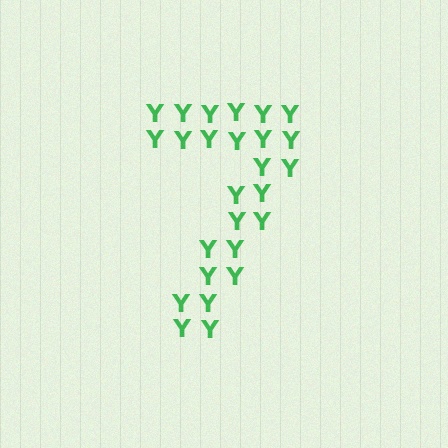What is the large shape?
The large shape is the digit 7.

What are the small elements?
The small elements are letter Y's.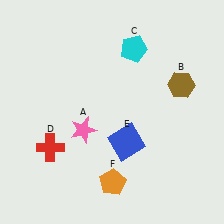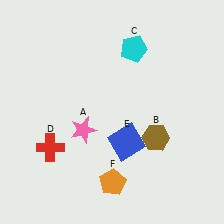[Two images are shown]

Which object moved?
The brown hexagon (B) moved down.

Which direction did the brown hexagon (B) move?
The brown hexagon (B) moved down.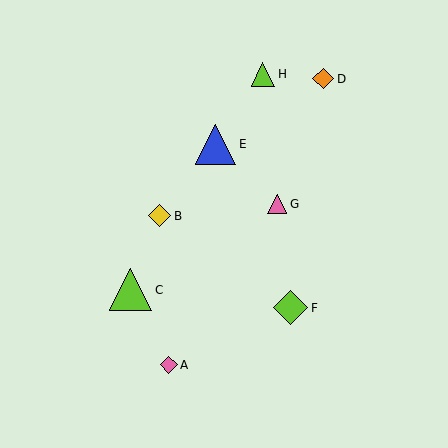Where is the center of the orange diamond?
The center of the orange diamond is at (323, 79).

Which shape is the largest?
The lime triangle (labeled C) is the largest.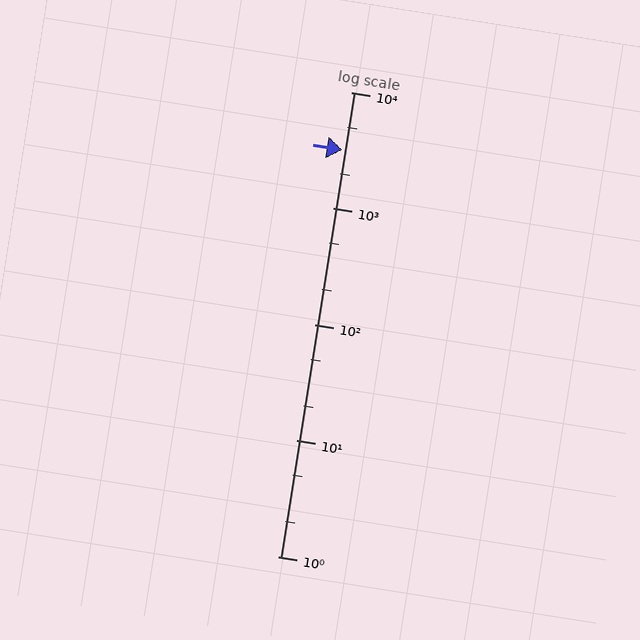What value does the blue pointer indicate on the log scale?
The pointer indicates approximately 3200.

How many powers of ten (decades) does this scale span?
The scale spans 4 decades, from 1 to 10000.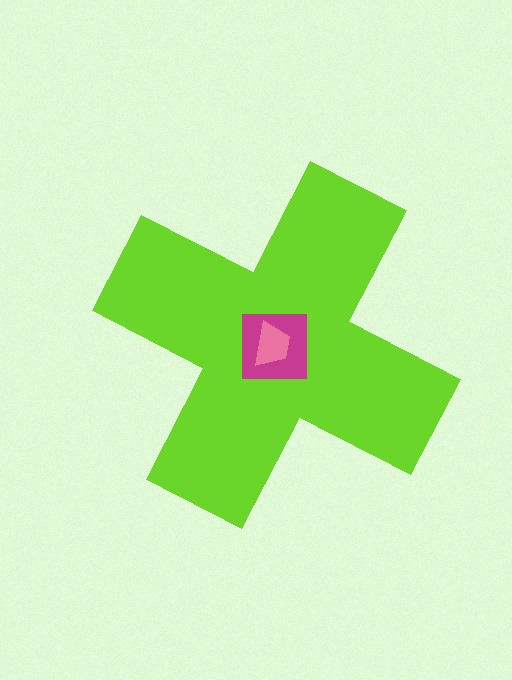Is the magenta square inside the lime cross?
Yes.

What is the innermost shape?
The pink trapezoid.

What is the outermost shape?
The lime cross.